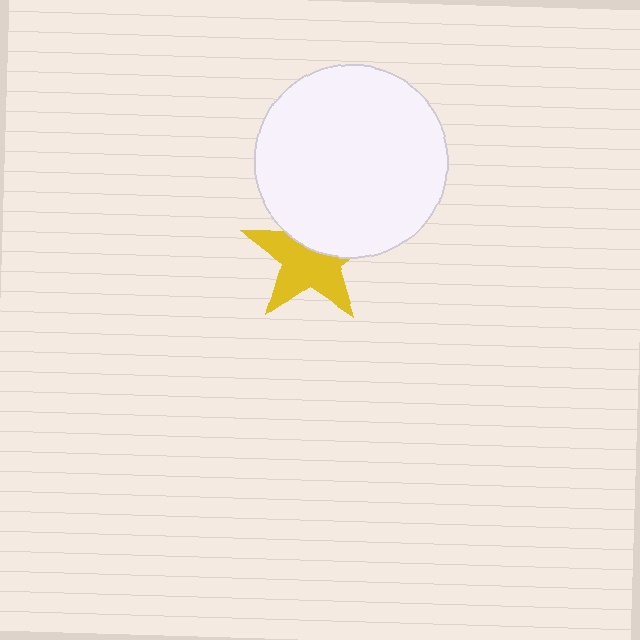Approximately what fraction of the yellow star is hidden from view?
Roughly 39% of the yellow star is hidden behind the white circle.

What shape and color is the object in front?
The object in front is a white circle.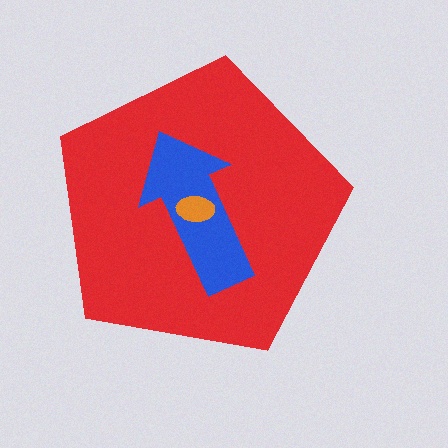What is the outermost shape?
The red pentagon.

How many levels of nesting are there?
3.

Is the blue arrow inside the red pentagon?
Yes.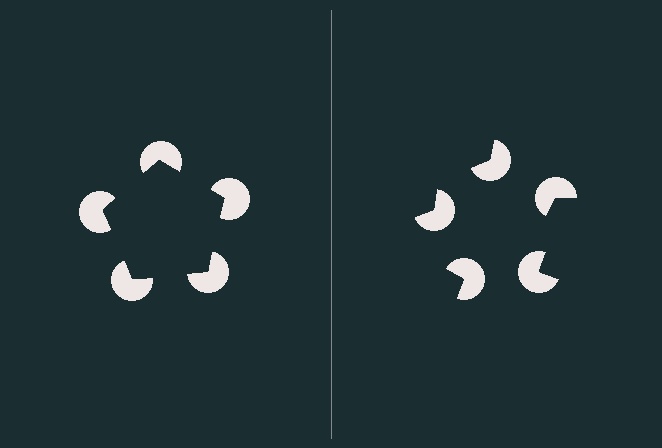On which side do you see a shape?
An illusory pentagon appears on the left side. On the right side the wedge cuts are rotated, so no coherent shape forms.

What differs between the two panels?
The pac-man discs are positioned identically on both sides; only the wedge orientations differ. On the left they align to a pentagon; on the right they are misaligned.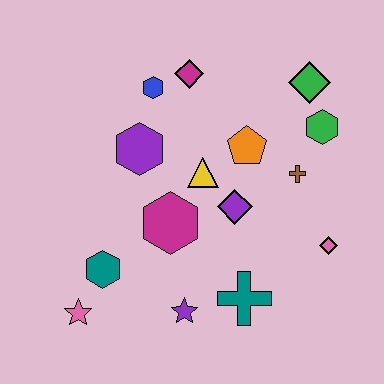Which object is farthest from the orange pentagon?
The pink star is farthest from the orange pentagon.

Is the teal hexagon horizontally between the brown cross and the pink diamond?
No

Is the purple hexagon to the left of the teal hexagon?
No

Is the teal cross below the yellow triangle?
Yes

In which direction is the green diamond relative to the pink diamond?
The green diamond is above the pink diamond.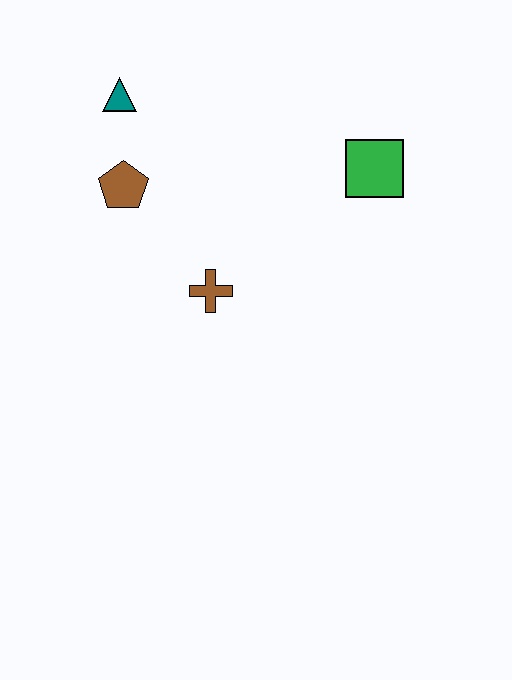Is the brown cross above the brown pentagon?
No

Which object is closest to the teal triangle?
The brown pentagon is closest to the teal triangle.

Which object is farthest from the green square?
The teal triangle is farthest from the green square.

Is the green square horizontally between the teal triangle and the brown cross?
No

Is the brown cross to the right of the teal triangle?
Yes